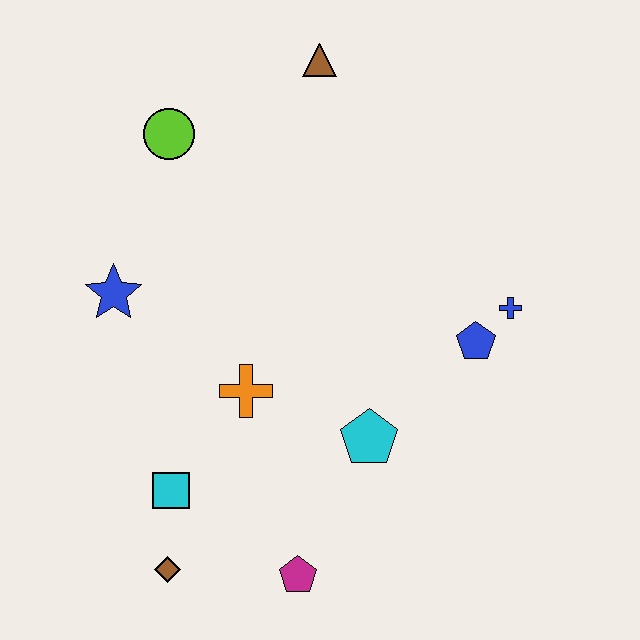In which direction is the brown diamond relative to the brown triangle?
The brown diamond is below the brown triangle.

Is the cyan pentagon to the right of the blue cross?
No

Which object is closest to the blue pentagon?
The blue cross is closest to the blue pentagon.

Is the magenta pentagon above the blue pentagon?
No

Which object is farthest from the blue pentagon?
The brown diamond is farthest from the blue pentagon.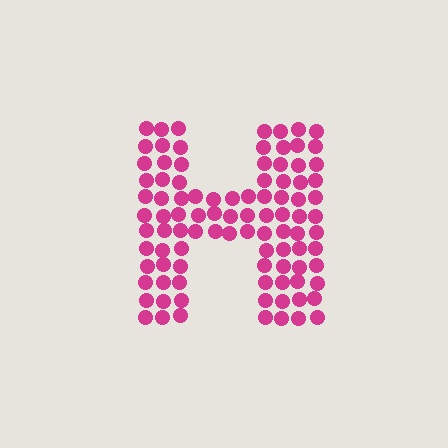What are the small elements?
The small elements are circles.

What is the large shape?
The large shape is the letter H.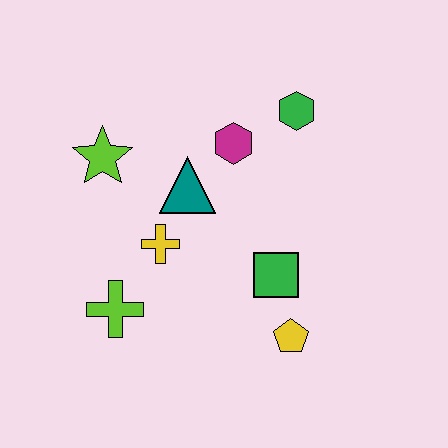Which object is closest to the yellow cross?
The teal triangle is closest to the yellow cross.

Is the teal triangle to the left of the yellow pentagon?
Yes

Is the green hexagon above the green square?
Yes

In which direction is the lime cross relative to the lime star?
The lime cross is below the lime star.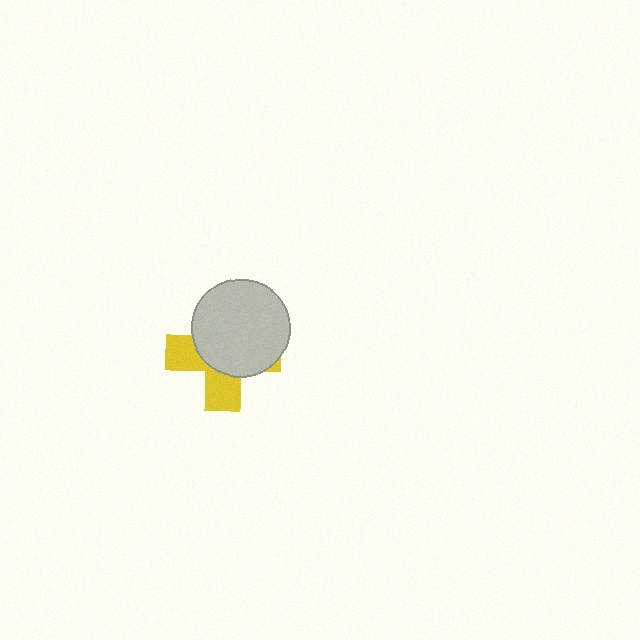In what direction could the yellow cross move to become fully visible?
The yellow cross could move toward the lower-left. That would shift it out from behind the light gray circle entirely.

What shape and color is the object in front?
The object in front is a light gray circle.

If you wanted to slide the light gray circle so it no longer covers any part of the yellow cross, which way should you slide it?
Slide it toward the upper-right — that is the most direct way to separate the two shapes.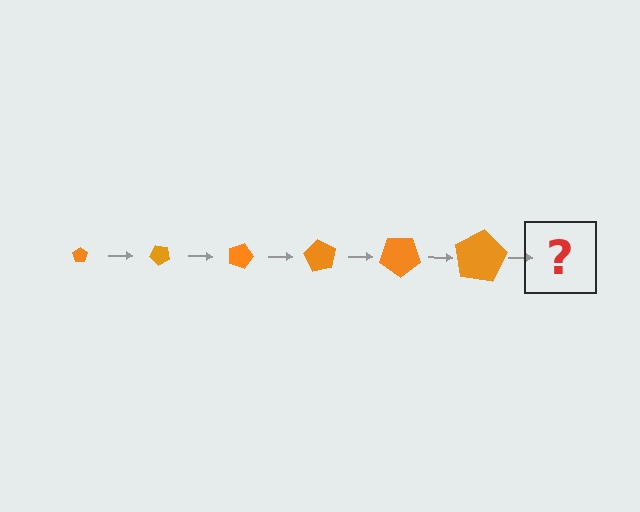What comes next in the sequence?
The next element should be a pentagon, larger than the previous one and rotated 270 degrees from the start.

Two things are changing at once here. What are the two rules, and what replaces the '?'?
The two rules are that the pentagon grows larger each step and it rotates 45 degrees each step. The '?' should be a pentagon, larger than the previous one and rotated 270 degrees from the start.